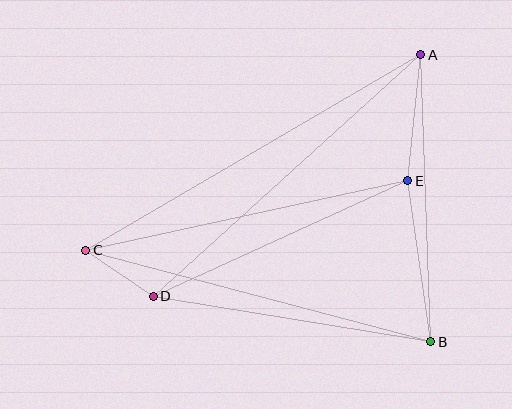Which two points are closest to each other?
Points C and D are closest to each other.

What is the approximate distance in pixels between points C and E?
The distance between C and E is approximately 329 pixels.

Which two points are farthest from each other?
Points A and C are farthest from each other.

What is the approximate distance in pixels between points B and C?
The distance between B and C is approximately 357 pixels.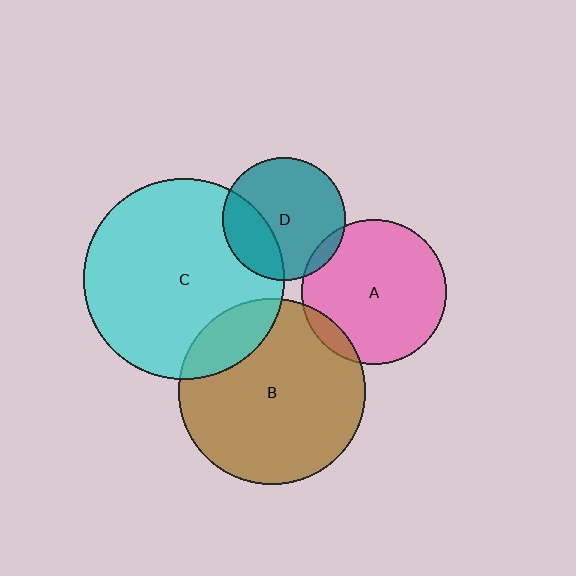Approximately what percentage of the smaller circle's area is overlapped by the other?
Approximately 15%.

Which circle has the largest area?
Circle C (cyan).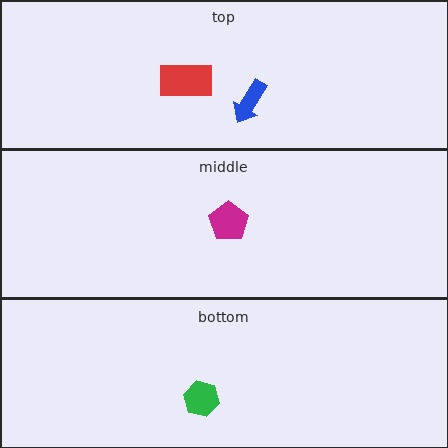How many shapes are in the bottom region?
1.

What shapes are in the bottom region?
The green hexagon.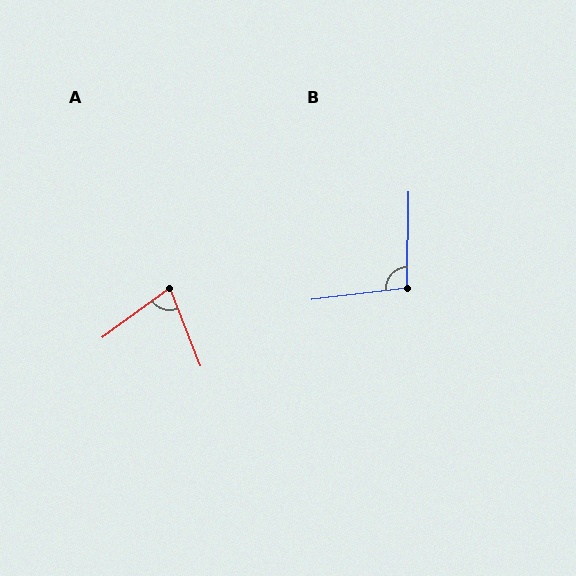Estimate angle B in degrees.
Approximately 98 degrees.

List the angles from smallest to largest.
A (75°), B (98°).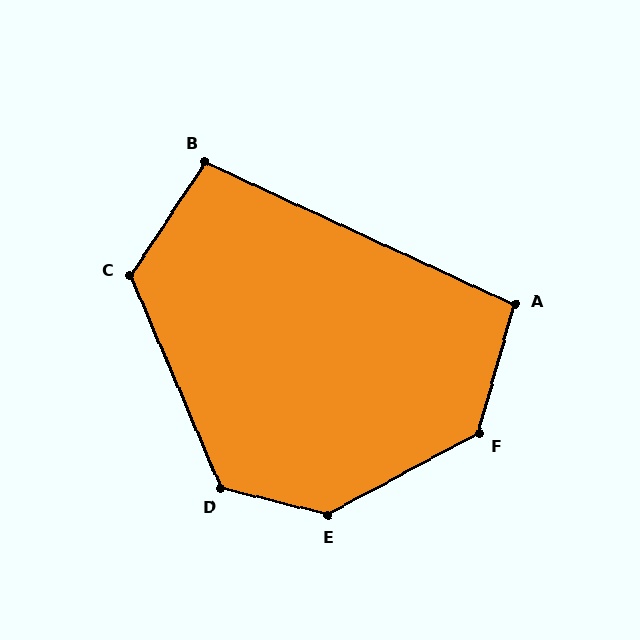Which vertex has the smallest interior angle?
B, at approximately 99 degrees.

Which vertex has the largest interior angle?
E, at approximately 137 degrees.